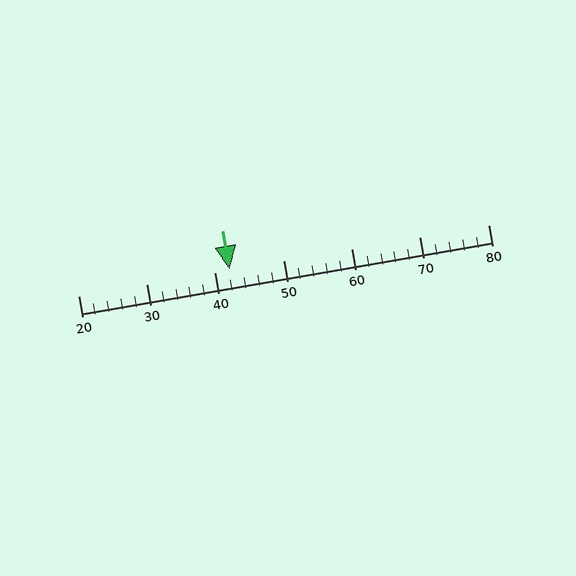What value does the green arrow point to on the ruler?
The green arrow points to approximately 42.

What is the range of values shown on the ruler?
The ruler shows values from 20 to 80.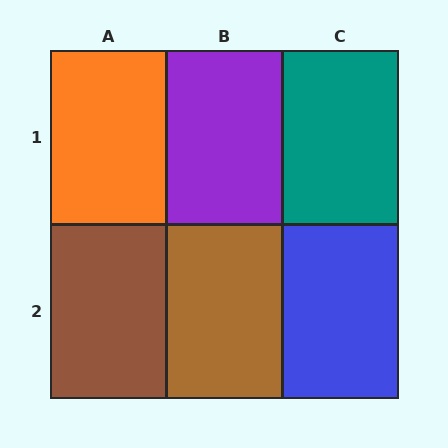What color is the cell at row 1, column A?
Orange.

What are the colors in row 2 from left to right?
Brown, brown, blue.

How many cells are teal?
1 cell is teal.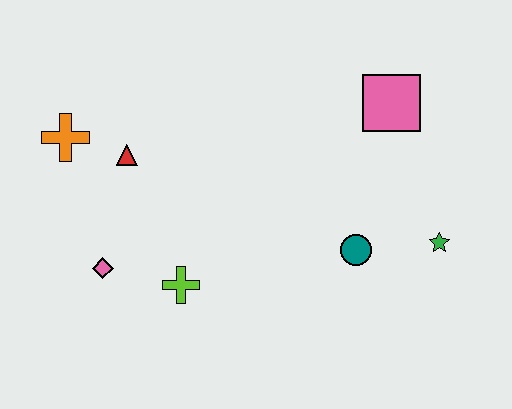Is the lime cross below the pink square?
Yes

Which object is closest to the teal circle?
The green star is closest to the teal circle.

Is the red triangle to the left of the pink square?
Yes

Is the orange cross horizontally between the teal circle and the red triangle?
No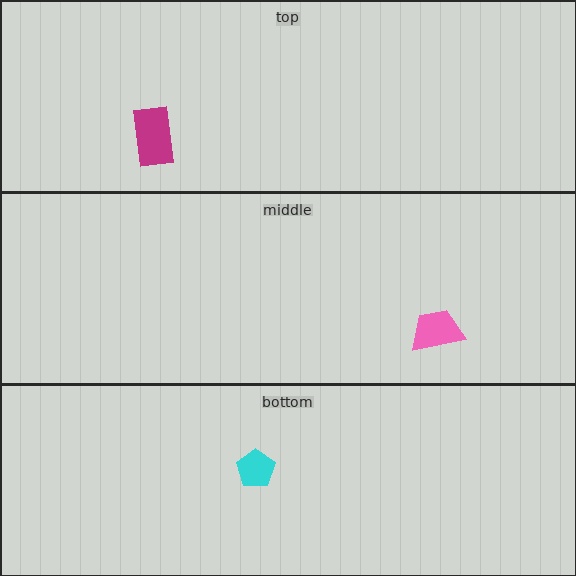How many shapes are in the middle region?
1.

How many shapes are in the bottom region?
1.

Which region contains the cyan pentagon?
The bottom region.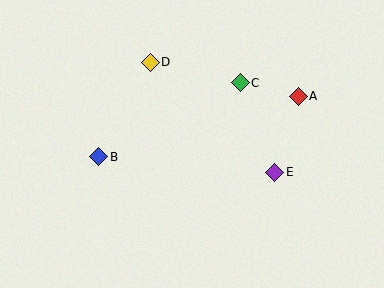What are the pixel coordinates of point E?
Point E is at (275, 172).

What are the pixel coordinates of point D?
Point D is at (150, 62).